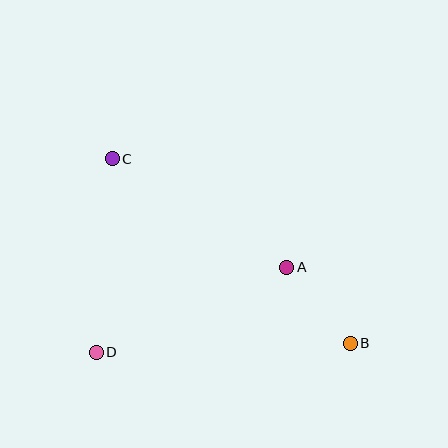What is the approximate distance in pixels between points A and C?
The distance between A and C is approximately 205 pixels.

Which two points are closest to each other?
Points A and B are closest to each other.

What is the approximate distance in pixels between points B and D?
The distance between B and D is approximately 254 pixels.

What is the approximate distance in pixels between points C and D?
The distance between C and D is approximately 194 pixels.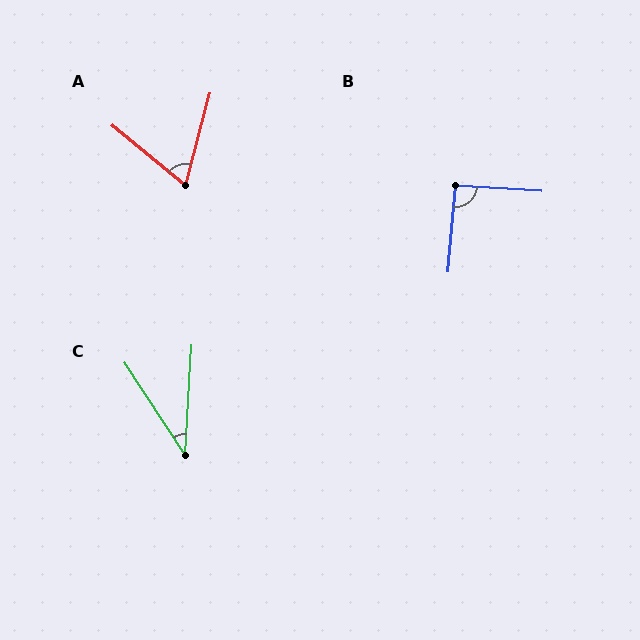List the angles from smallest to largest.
C (36°), A (66°), B (92°).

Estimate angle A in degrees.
Approximately 66 degrees.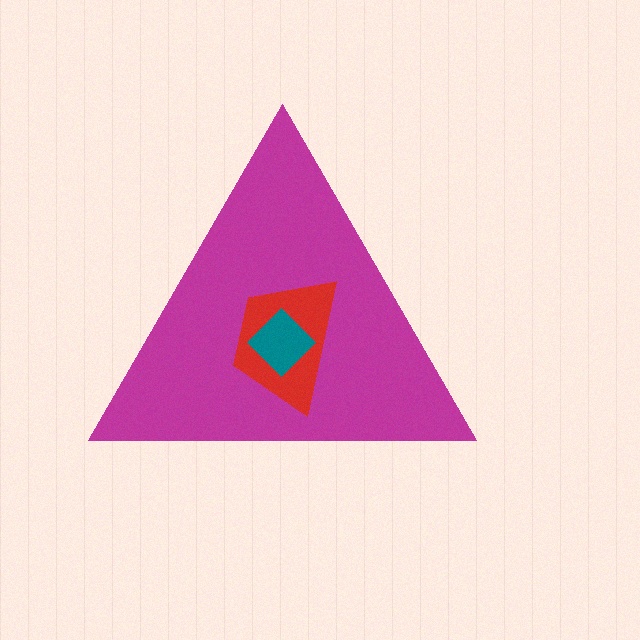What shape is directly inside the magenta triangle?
The red trapezoid.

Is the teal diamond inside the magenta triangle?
Yes.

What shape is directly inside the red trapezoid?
The teal diamond.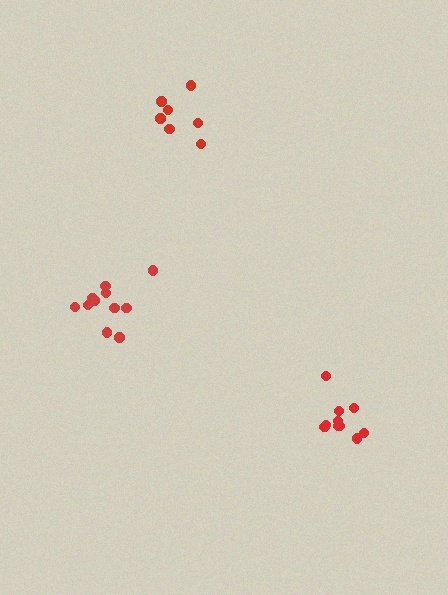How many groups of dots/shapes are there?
There are 3 groups.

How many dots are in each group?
Group 1: 10 dots, Group 2: 11 dots, Group 3: 7 dots (28 total).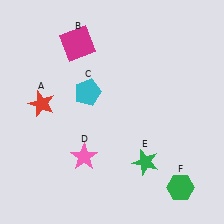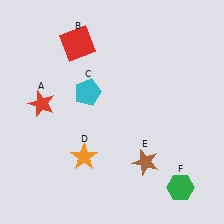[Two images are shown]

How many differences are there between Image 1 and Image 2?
There are 3 differences between the two images.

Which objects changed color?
B changed from magenta to red. D changed from pink to orange. E changed from green to brown.